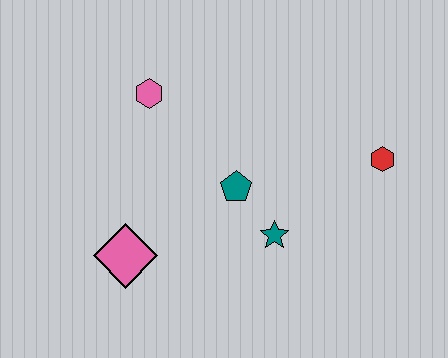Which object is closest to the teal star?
The teal pentagon is closest to the teal star.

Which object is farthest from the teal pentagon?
The red hexagon is farthest from the teal pentagon.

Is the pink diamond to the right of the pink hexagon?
No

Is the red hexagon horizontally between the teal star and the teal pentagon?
No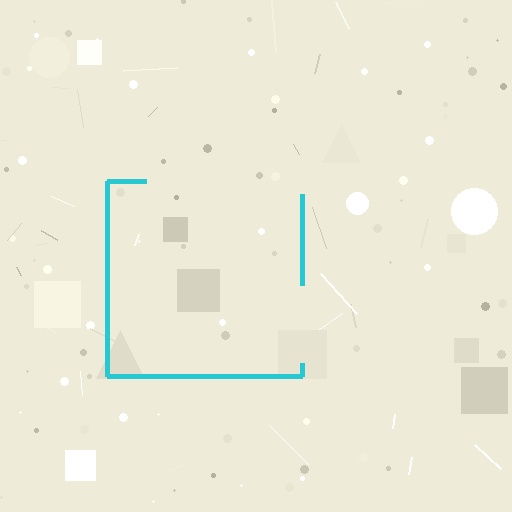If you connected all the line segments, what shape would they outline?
They would outline a square.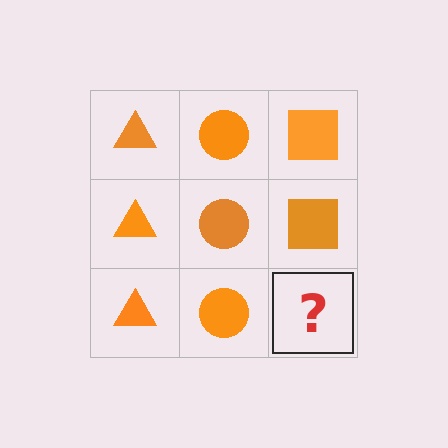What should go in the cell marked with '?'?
The missing cell should contain an orange square.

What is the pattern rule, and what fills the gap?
The rule is that each column has a consistent shape. The gap should be filled with an orange square.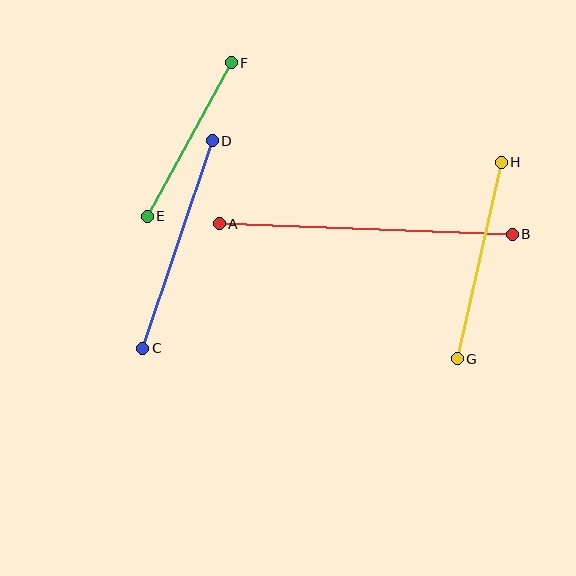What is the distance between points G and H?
The distance is approximately 201 pixels.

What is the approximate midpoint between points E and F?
The midpoint is at approximately (189, 139) pixels.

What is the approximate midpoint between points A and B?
The midpoint is at approximately (366, 229) pixels.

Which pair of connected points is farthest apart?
Points A and B are farthest apart.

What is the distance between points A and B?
The distance is approximately 293 pixels.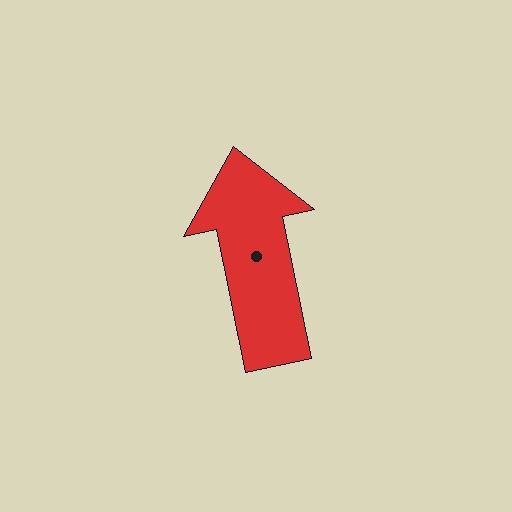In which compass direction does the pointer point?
North.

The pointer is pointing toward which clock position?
Roughly 12 o'clock.